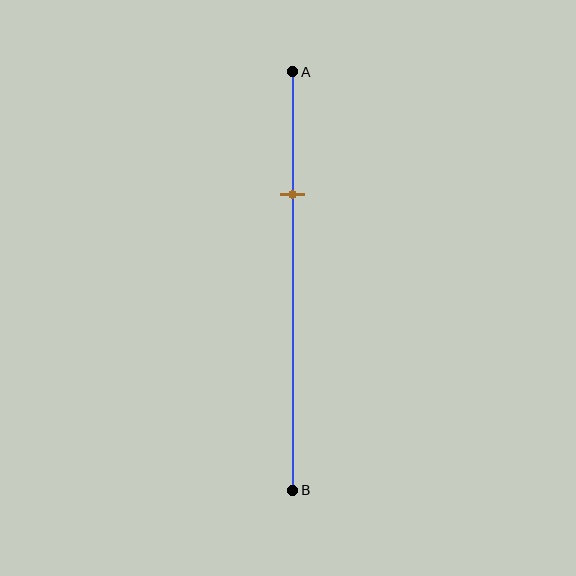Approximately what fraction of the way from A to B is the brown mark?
The brown mark is approximately 30% of the way from A to B.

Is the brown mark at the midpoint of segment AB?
No, the mark is at about 30% from A, not at the 50% midpoint.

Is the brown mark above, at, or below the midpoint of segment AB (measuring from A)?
The brown mark is above the midpoint of segment AB.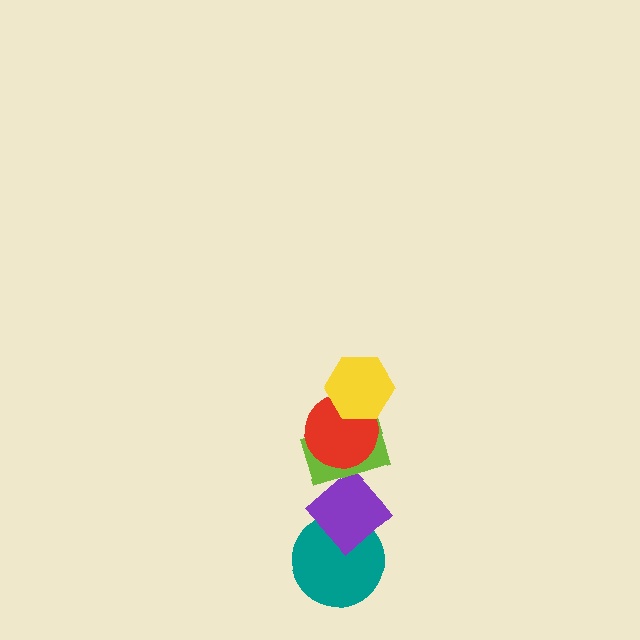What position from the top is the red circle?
The red circle is 2nd from the top.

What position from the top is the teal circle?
The teal circle is 5th from the top.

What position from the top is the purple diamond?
The purple diamond is 4th from the top.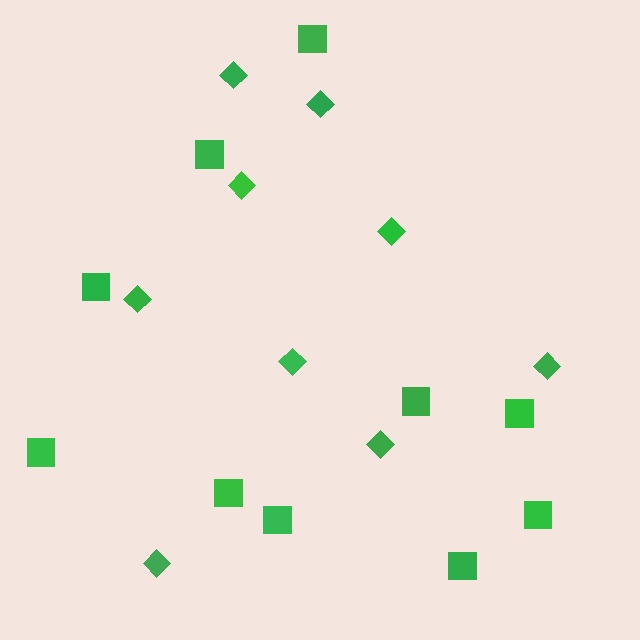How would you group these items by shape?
There are 2 groups: one group of diamonds (9) and one group of squares (10).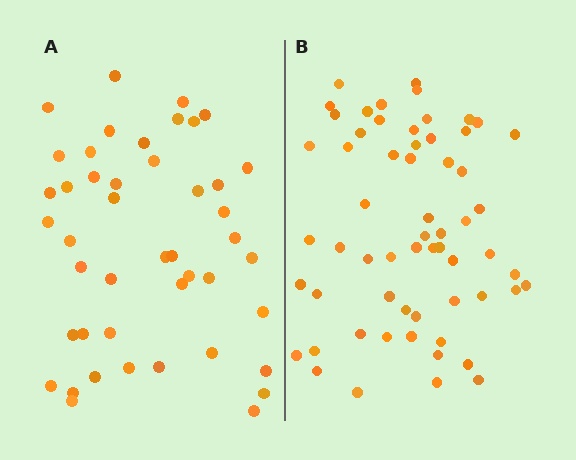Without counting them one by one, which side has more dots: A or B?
Region B (the right region) has more dots.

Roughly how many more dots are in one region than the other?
Region B has approximately 15 more dots than region A.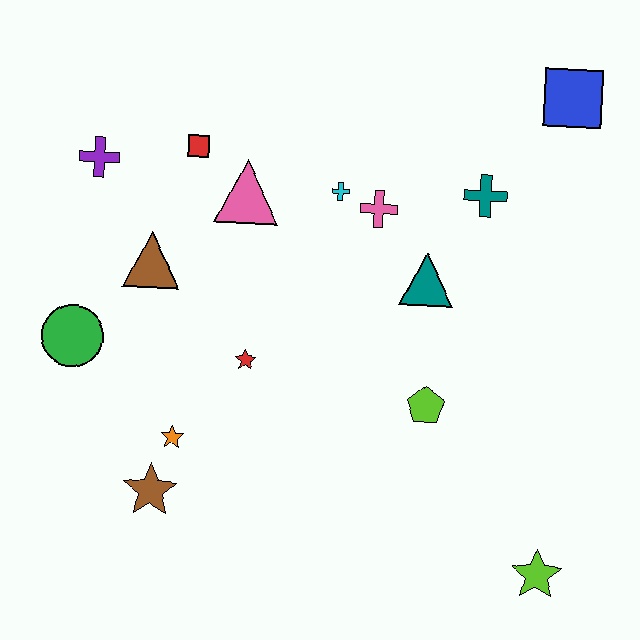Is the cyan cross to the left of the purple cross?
No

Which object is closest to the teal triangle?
The pink cross is closest to the teal triangle.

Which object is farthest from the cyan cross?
The lime star is farthest from the cyan cross.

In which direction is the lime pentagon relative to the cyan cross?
The lime pentagon is below the cyan cross.